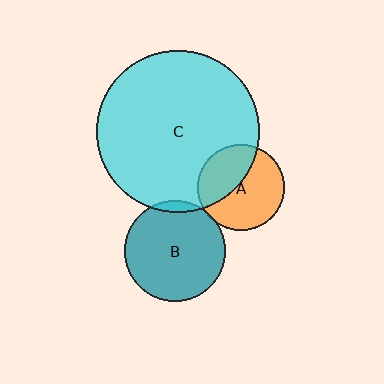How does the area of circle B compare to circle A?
Approximately 1.4 times.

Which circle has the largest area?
Circle C (cyan).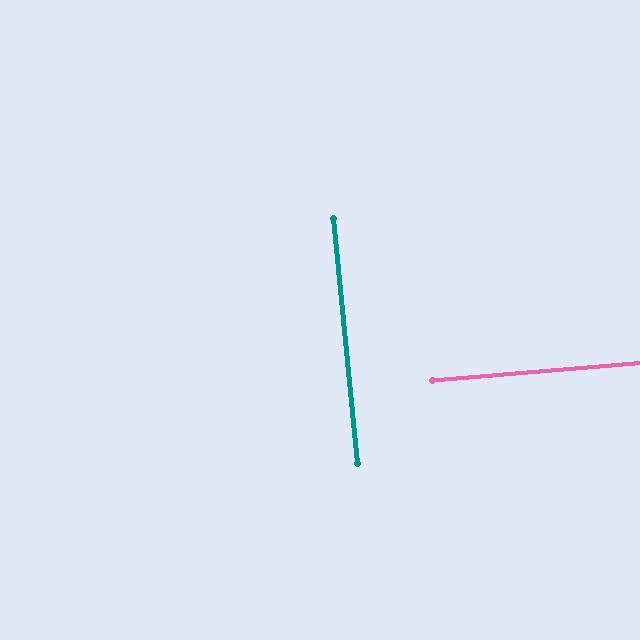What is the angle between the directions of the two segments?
Approximately 89 degrees.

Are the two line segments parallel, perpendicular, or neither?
Perpendicular — they meet at approximately 89°.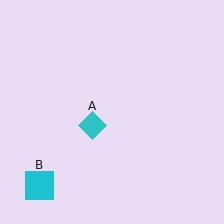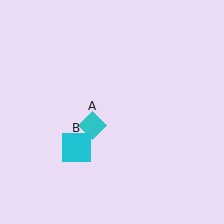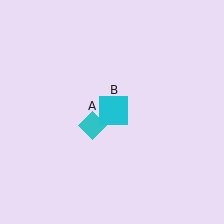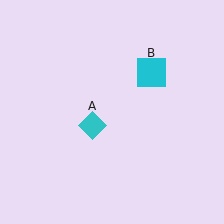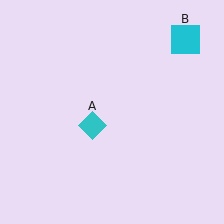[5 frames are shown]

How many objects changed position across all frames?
1 object changed position: cyan square (object B).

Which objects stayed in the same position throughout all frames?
Cyan diamond (object A) remained stationary.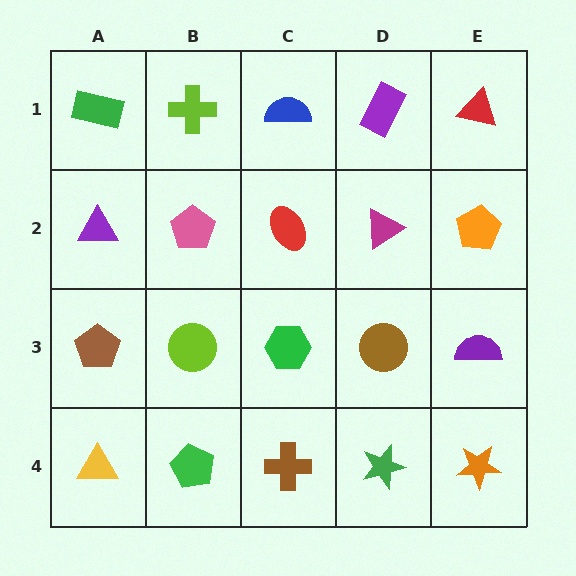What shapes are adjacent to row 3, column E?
An orange pentagon (row 2, column E), an orange star (row 4, column E), a brown circle (row 3, column D).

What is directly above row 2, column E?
A red triangle.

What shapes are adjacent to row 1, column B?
A pink pentagon (row 2, column B), a green rectangle (row 1, column A), a blue semicircle (row 1, column C).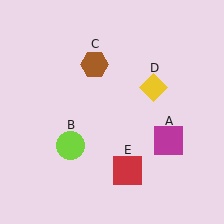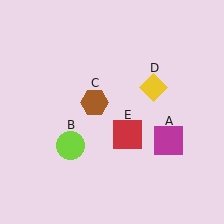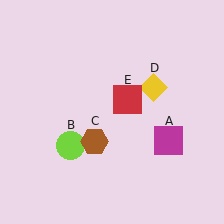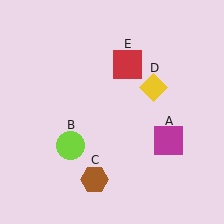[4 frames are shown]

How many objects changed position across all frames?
2 objects changed position: brown hexagon (object C), red square (object E).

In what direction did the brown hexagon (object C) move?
The brown hexagon (object C) moved down.